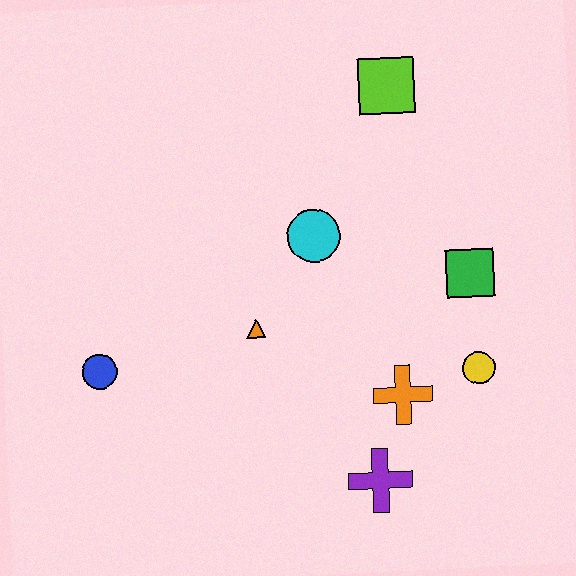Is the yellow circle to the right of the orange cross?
Yes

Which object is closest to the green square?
The yellow circle is closest to the green square.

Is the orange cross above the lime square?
No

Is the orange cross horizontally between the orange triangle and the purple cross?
No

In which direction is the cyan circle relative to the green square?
The cyan circle is to the left of the green square.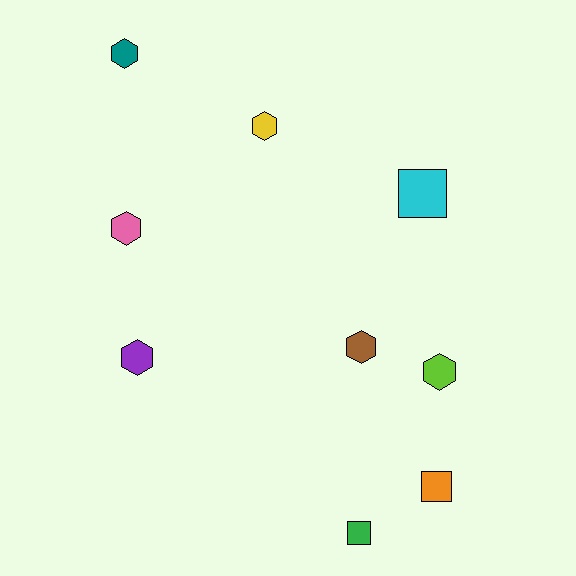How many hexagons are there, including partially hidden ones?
There are 6 hexagons.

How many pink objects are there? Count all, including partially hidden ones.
There is 1 pink object.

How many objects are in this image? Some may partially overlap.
There are 9 objects.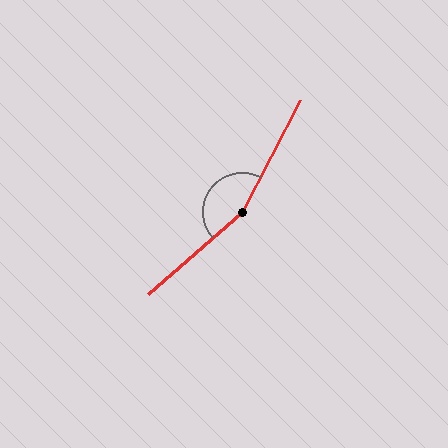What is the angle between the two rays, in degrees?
Approximately 159 degrees.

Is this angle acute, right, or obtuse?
It is obtuse.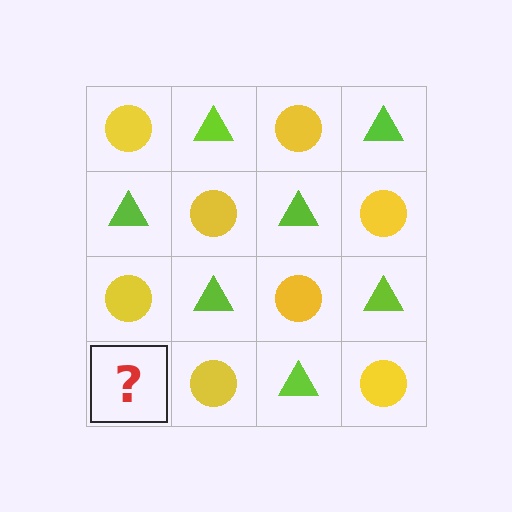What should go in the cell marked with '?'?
The missing cell should contain a lime triangle.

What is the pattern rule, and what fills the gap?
The rule is that it alternates yellow circle and lime triangle in a checkerboard pattern. The gap should be filled with a lime triangle.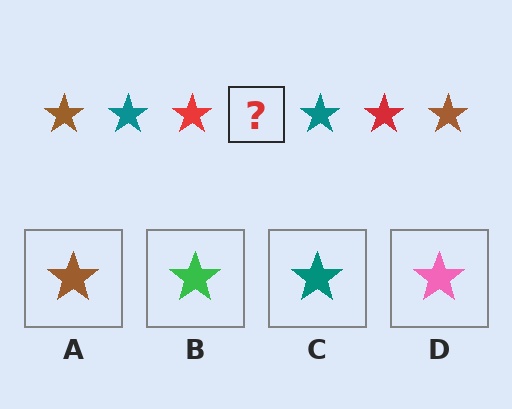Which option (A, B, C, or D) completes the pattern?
A.